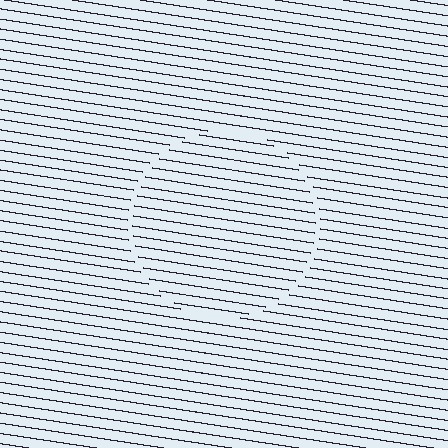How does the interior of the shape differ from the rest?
The interior of the shape contains the same grating, shifted by half a period — the contour is defined by the phase discontinuity where line-ends from the inner and outer gratings abut.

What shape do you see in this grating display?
An illusory circle. The interior of the shape contains the same grating, shifted by half a period — the contour is defined by the phase discontinuity where line-ends from the inner and outer gratings abut.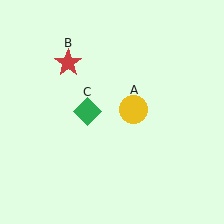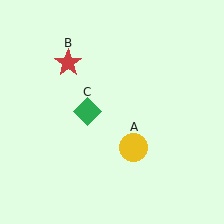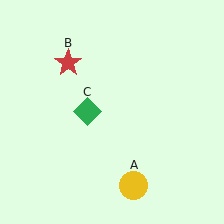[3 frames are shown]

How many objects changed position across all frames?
1 object changed position: yellow circle (object A).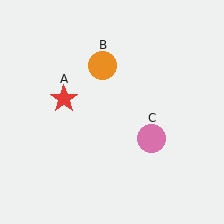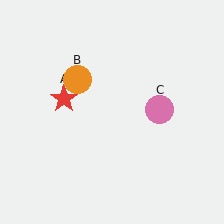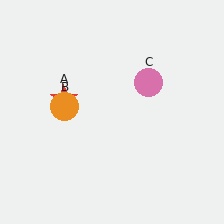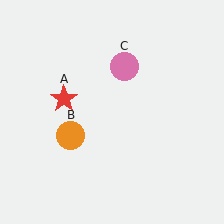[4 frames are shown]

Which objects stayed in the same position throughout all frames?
Red star (object A) remained stationary.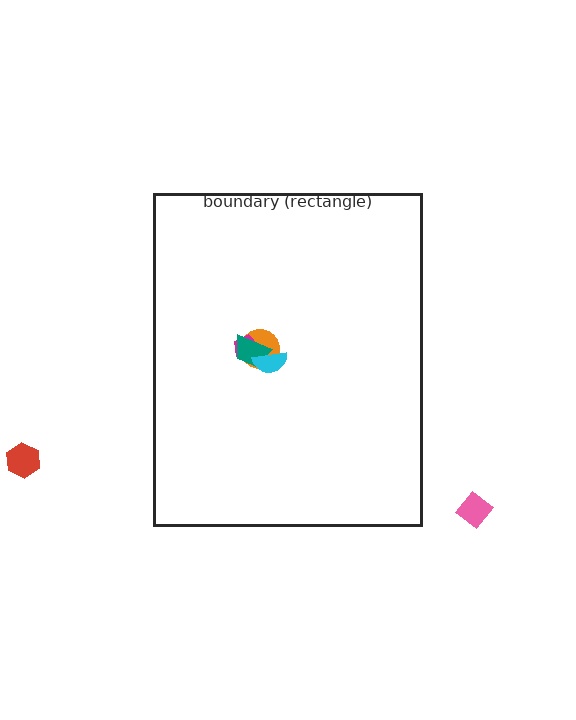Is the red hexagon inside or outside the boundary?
Outside.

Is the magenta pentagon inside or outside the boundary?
Inside.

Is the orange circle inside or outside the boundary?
Inside.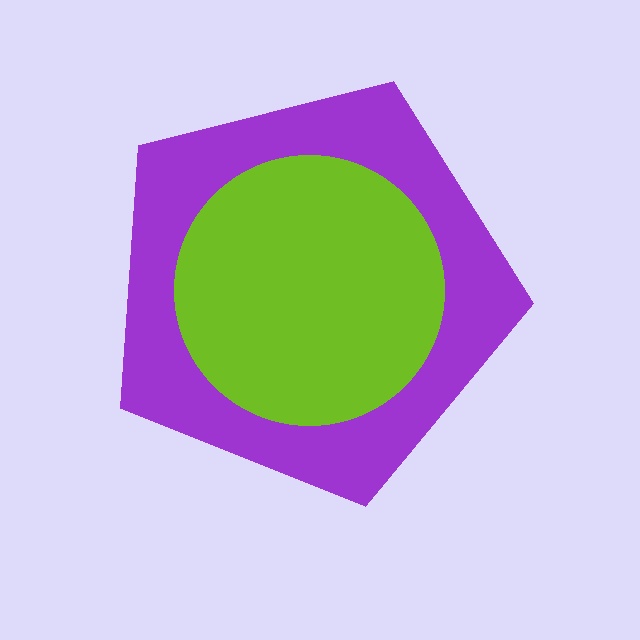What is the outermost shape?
The purple pentagon.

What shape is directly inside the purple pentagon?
The lime circle.